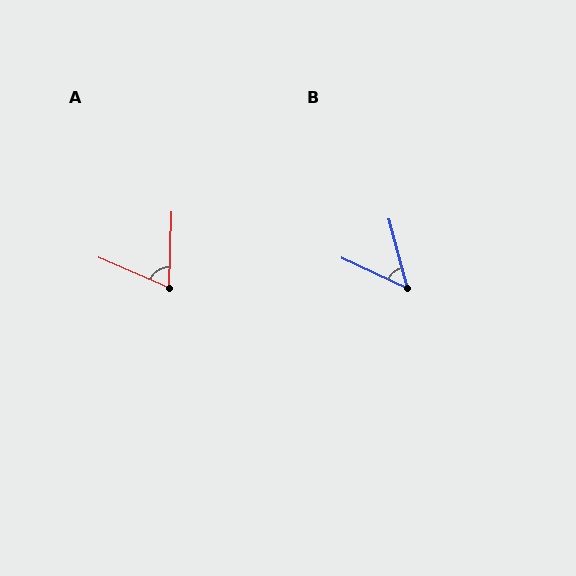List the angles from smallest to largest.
B (50°), A (68°).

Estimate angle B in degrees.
Approximately 50 degrees.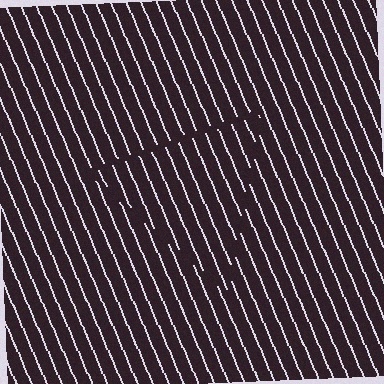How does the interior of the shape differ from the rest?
The interior of the shape contains the same grating, shifted by half a period — the contour is defined by the phase discontinuity where line-ends from the inner and outer gratings abut.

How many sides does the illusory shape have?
3 sides — the line-ends trace a triangle.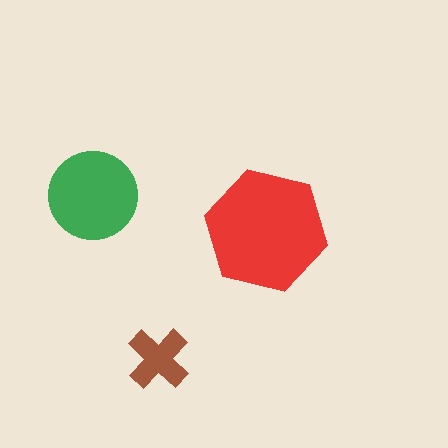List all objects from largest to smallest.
The red hexagon, the green circle, the brown cross.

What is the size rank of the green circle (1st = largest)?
2nd.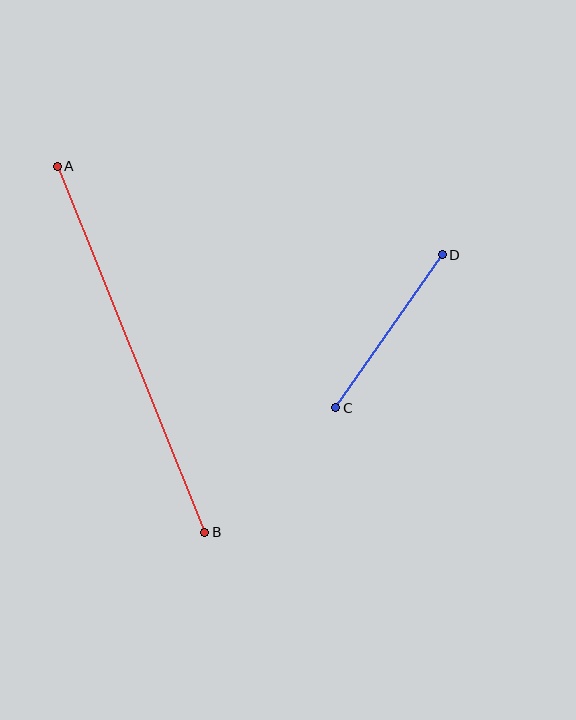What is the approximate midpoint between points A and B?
The midpoint is at approximately (131, 349) pixels.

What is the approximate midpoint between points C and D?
The midpoint is at approximately (389, 331) pixels.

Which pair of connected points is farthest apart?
Points A and B are farthest apart.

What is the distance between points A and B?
The distance is approximately 395 pixels.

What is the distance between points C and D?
The distance is approximately 187 pixels.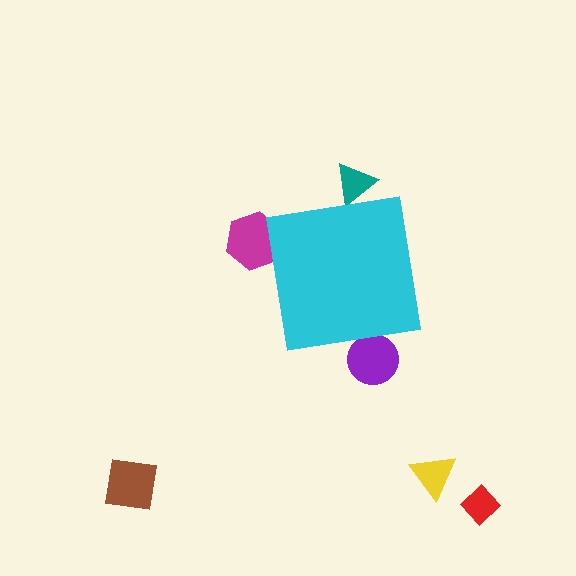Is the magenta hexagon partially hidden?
Yes, the magenta hexagon is partially hidden behind the cyan square.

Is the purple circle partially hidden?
Yes, the purple circle is partially hidden behind the cyan square.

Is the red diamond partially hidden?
No, the red diamond is fully visible.